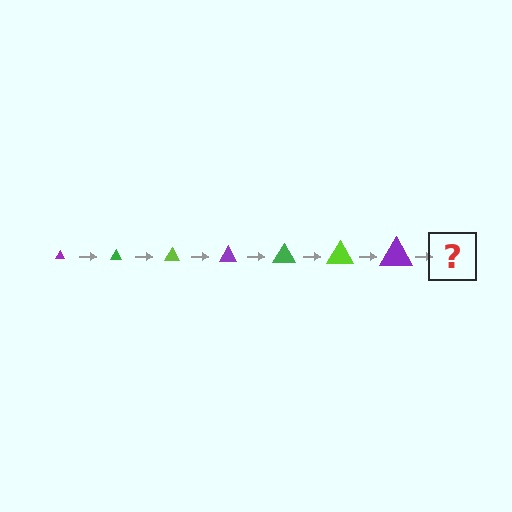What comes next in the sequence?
The next element should be a green triangle, larger than the previous one.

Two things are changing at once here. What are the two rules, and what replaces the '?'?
The two rules are that the triangle grows larger each step and the color cycles through purple, green, and lime. The '?' should be a green triangle, larger than the previous one.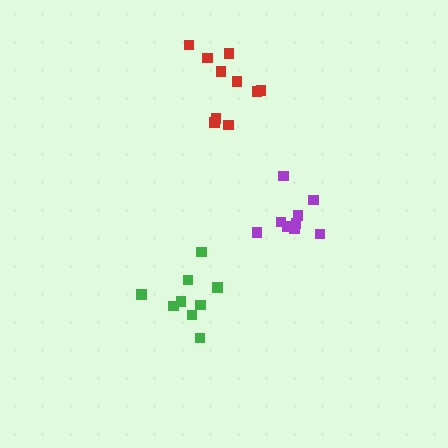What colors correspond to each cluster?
The clusters are colored: purple, green, red.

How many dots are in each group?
Group 1: 10 dots, Group 2: 9 dots, Group 3: 10 dots (29 total).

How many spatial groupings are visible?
There are 3 spatial groupings.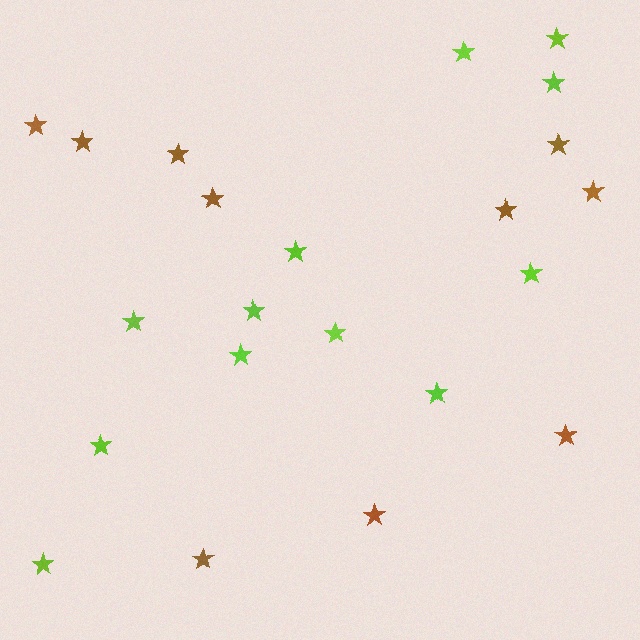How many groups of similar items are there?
There are 2 groups: one group of brown stars (10) and one group of lime stars (12).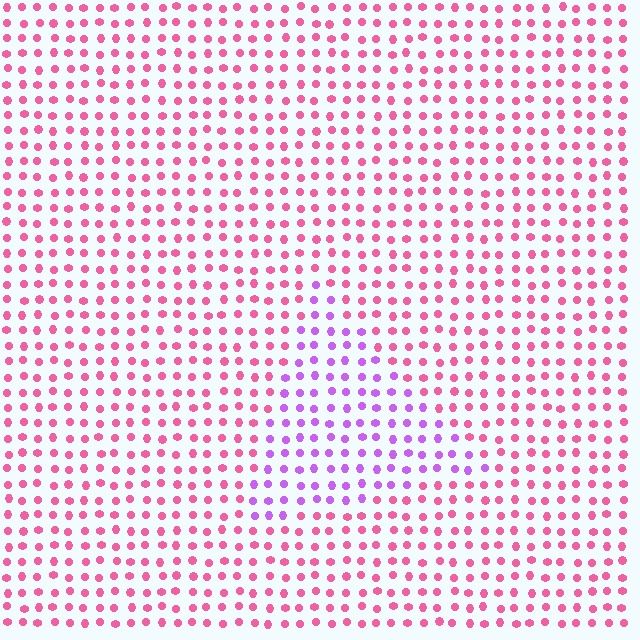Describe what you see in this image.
The image is filled with small pink elements in a uniform arrangement. A triangle-shaped region is visible where the elements are tinted to a slightly different hue, forming a subtle color boundary.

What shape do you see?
I see a triangle.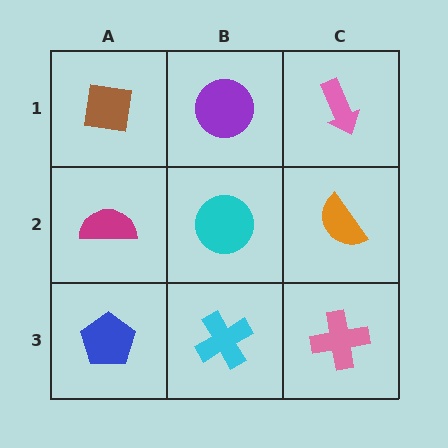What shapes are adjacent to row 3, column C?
An orange semicircle (row 2, column C), a cyan cross (row 3, column B).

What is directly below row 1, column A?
A magenta semicircle.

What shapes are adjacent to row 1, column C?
An orange semicircle (row 2, column C), a purple circle (row 1, column B).